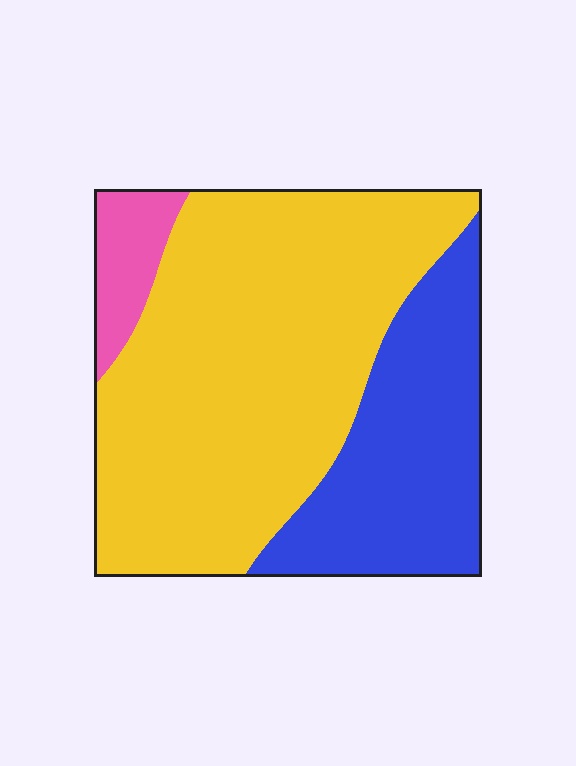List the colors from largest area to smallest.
From largest to smallest: yellow, blue, pink.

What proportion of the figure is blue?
Blue covers 29% of the figure.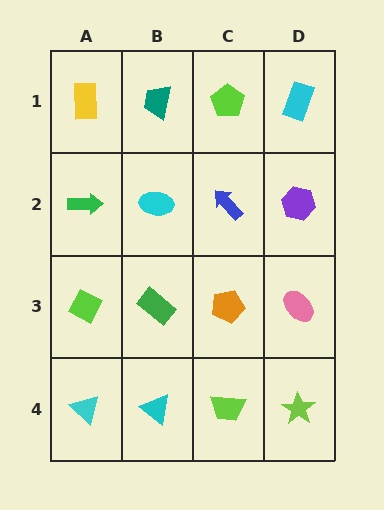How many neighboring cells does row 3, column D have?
3.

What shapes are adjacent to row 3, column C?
A blue arrow (row 2, column C), a lime trapezoid (row 4, column C), a green rectangle (row 3, column B), a pink ellipse (row 3, column D).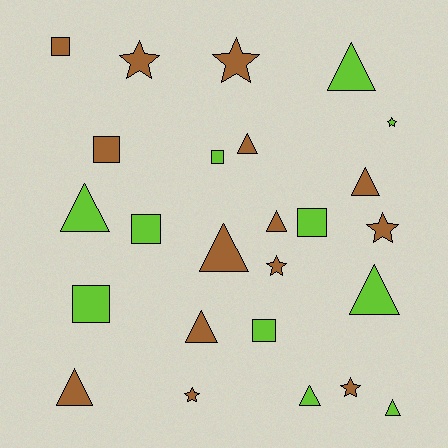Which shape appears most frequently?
Triangle, with 11 objects.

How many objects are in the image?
There are 25 objects.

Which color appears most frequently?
Brown, with 14 objects.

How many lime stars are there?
There is 1 lime star.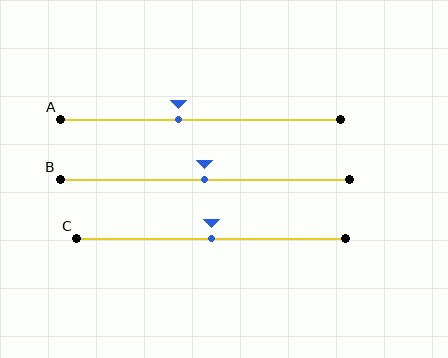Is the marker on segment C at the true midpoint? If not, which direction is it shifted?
Yes, the marker on segment C is at the true midpoint.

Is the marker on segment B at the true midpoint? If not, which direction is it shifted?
Yes, the marker on segment B is at the true midpoint.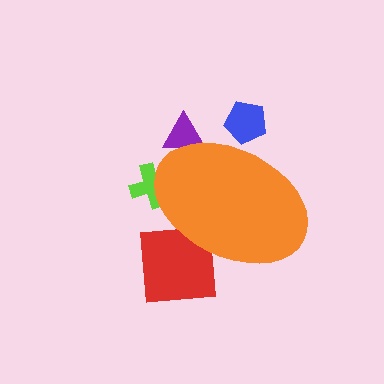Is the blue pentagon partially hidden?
Yes, the blue pentagon is partially hidden behind the orange ellipse.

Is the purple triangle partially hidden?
Yes, the purple triangle is partially hidden behind the orange ellipse.